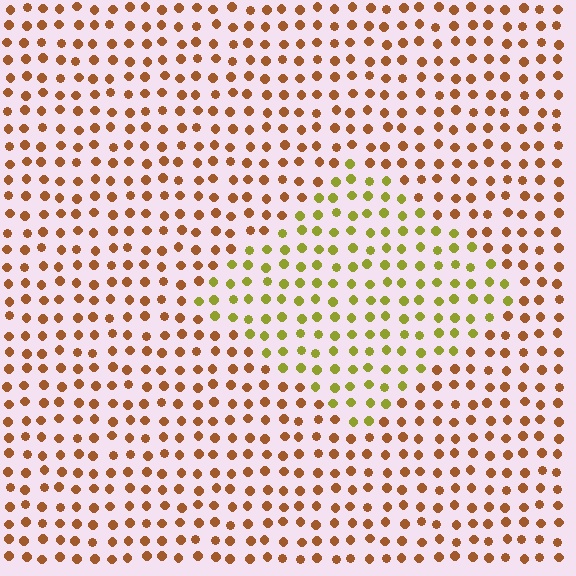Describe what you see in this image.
The image is filled with small brown elements in a uniform arrangement. A diamond-shaped region is visible where the elements are tinted to a slightly different hue, forming a subtle color boundary.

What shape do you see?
I see a diamond.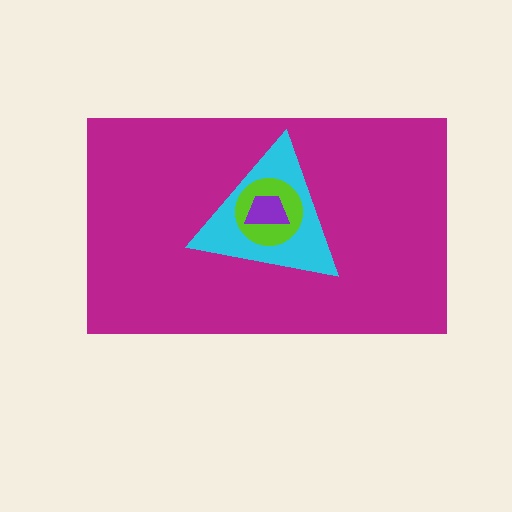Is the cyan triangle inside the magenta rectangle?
Yes.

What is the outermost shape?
The magenta rectangle.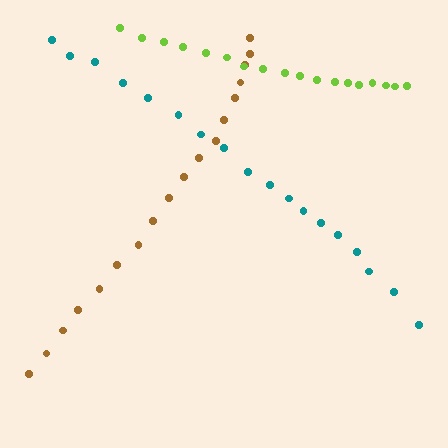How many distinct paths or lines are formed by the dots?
There are 3 distinct paths.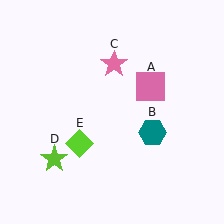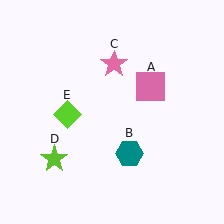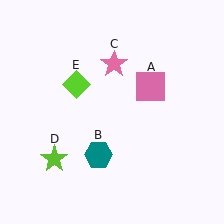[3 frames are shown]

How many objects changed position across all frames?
2 objects changed position: teal hexagon (object B), lime diamond (object E).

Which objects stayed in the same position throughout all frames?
Pink square (object A) and pink star (object C) and lime star (object D) remained stationary.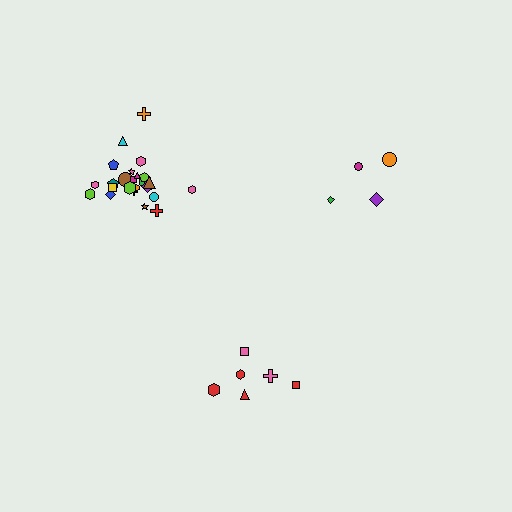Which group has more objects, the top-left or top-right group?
The top-left group.